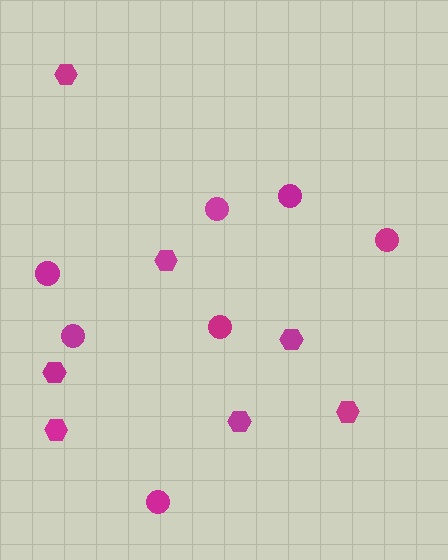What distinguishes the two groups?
There are 2 groups: one group of circles (7) and one group of hexagons (7).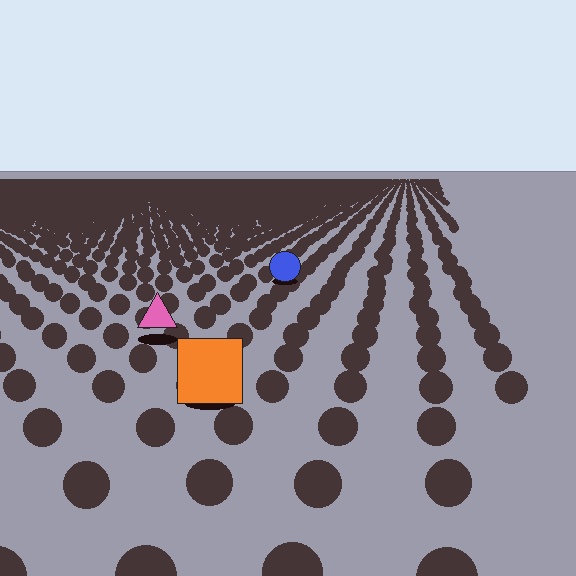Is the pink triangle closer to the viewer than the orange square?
No. The orange square is closer — you can tell from the texture gradient: the ground texture is coarser near it.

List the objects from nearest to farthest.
From nearest to farthest: the orange square, the pink triangle, the blue circle.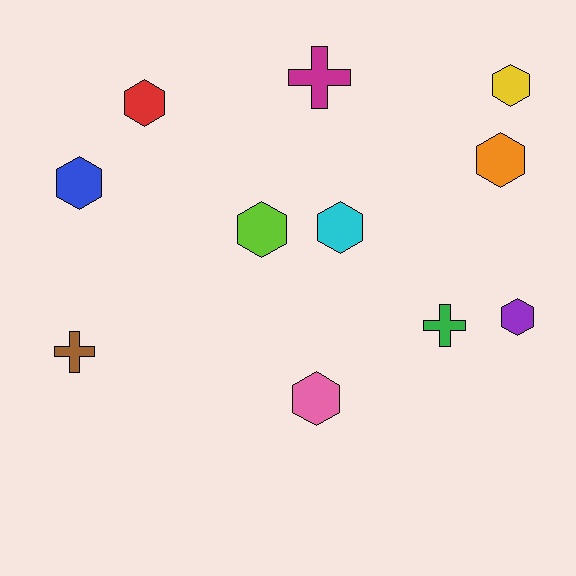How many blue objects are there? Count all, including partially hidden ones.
There is 1 blue object.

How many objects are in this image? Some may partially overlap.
There are 11 objects.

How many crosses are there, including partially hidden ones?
There are 3 crosses.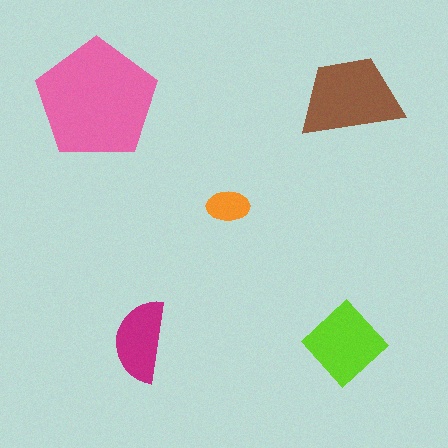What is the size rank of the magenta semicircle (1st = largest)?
4th.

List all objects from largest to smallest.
The pink pentagon, the brown trapezoid, the lime diamond, the magenta semicircle, the orange ellipse.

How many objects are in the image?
There are 5 objects in the image.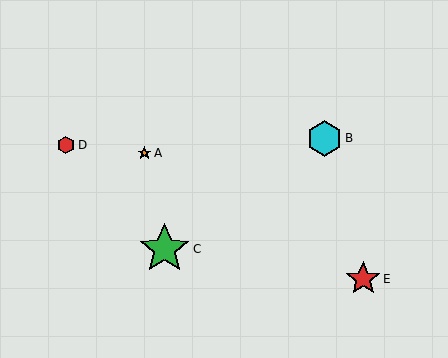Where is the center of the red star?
The center of the red star is at (363, 279).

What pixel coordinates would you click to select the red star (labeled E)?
Click at (363, 279) to select the red star E.